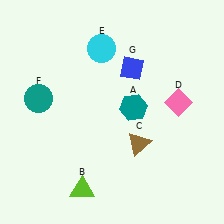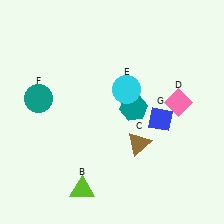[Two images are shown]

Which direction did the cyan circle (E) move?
The cyan circle (E) moved down.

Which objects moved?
The objects that moved are: the cyan circle (E), the blue diamond (G).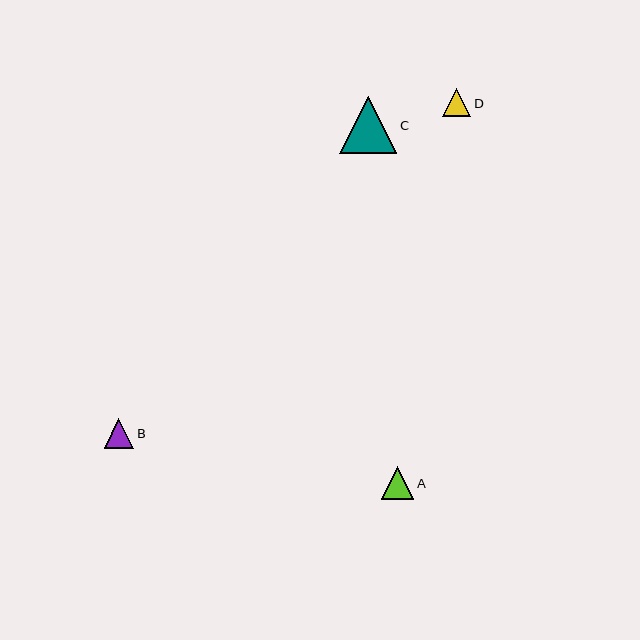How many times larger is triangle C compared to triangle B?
Triangle C is approximately 1.9 times the size of triangle B.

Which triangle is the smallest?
Triangle D is the smallest with a size of approximately 28 pixels.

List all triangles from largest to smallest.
From largest to smallest: C, A, B, D.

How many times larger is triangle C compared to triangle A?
Triangle C is approximately 1.8 times the size of triangle A.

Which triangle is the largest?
Triangle C is the largest with a size of approximately 57 pixels.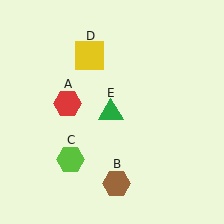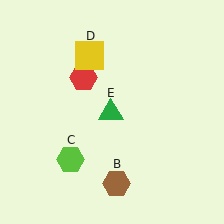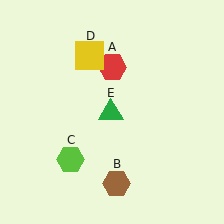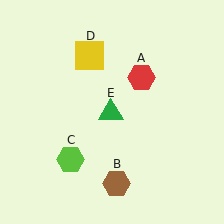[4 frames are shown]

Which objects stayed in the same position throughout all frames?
Brown hexagon (object B) and lime hexagon (object C) and yellow square (object D) and green triangle (object E) remained stationary.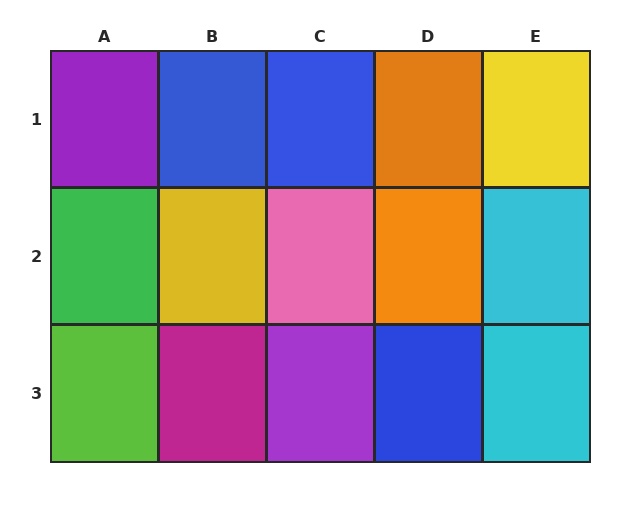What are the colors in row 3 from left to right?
Lime, magenta, purple, blue, cyan.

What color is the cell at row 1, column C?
Blue.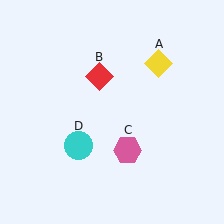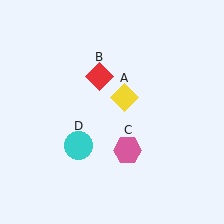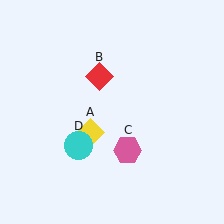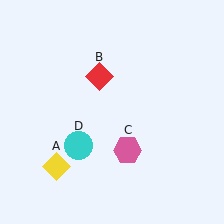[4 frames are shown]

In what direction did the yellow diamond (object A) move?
The yellow diamond (object A) moved down and to the left.